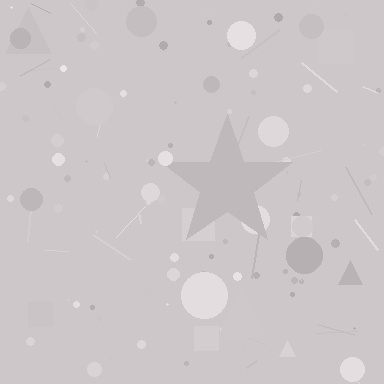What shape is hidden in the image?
A star is hidden in the image.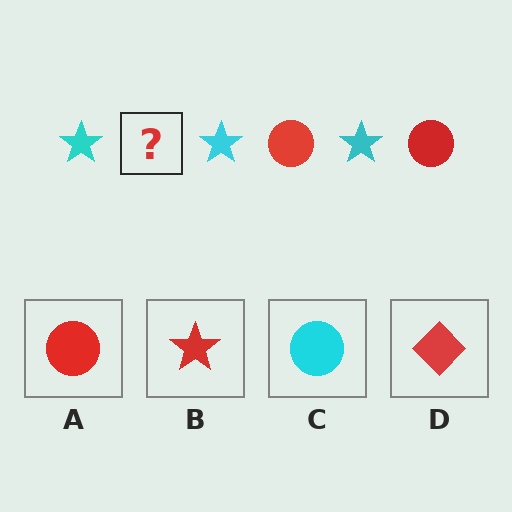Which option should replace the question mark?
Option A.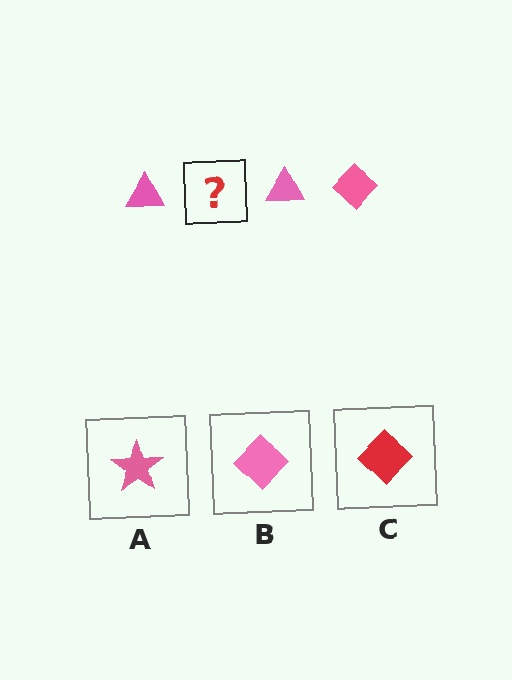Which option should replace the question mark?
Option B.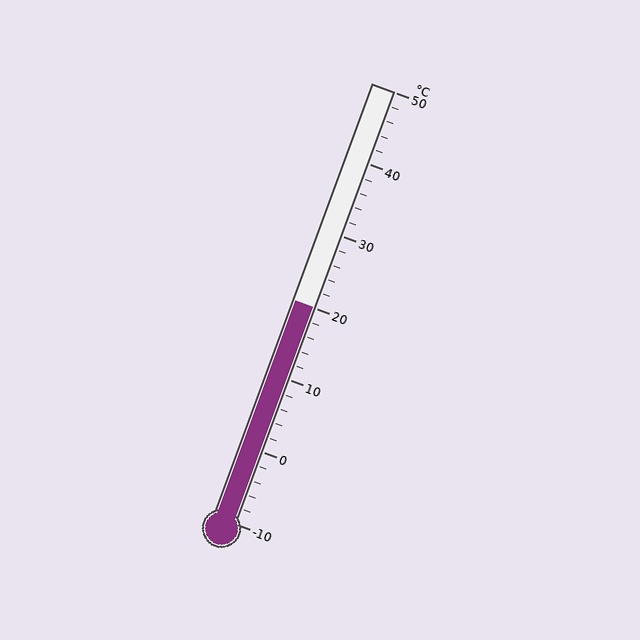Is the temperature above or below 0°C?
The temperature is above 0°C.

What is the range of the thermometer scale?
The thermometer scale ranges from -10°C to 50°C.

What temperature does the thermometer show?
The thermometer shows approximately 20°C.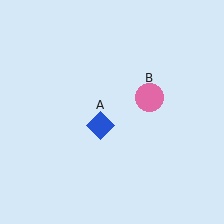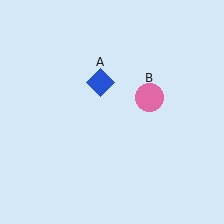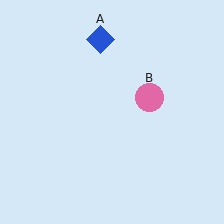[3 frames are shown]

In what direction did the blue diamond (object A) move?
The blue diamond (object A) moved up.